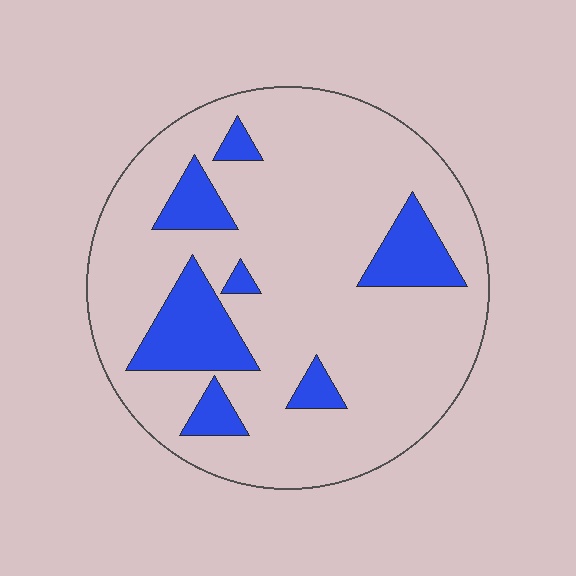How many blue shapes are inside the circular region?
7.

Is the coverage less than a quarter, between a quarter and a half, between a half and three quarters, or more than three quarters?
Less than a quarter.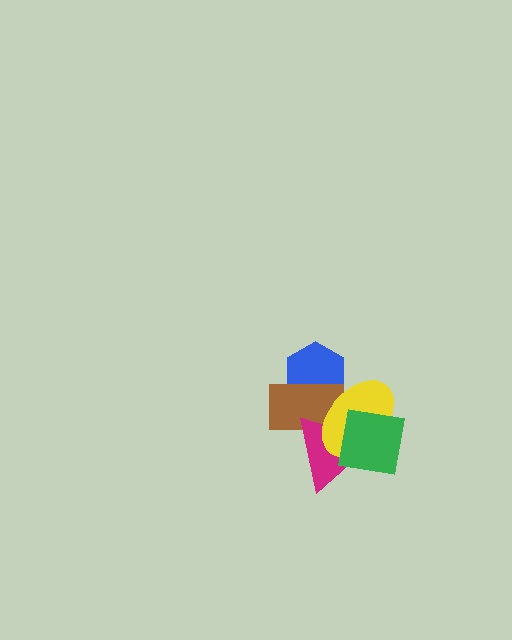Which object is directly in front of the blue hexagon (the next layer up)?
The brown rectangle is directly in front of the blue hexagon.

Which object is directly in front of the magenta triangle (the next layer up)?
The yellow ellipse is directly in front of the magenta triangle.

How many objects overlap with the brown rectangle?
3 objects overlap with the brown rectangle.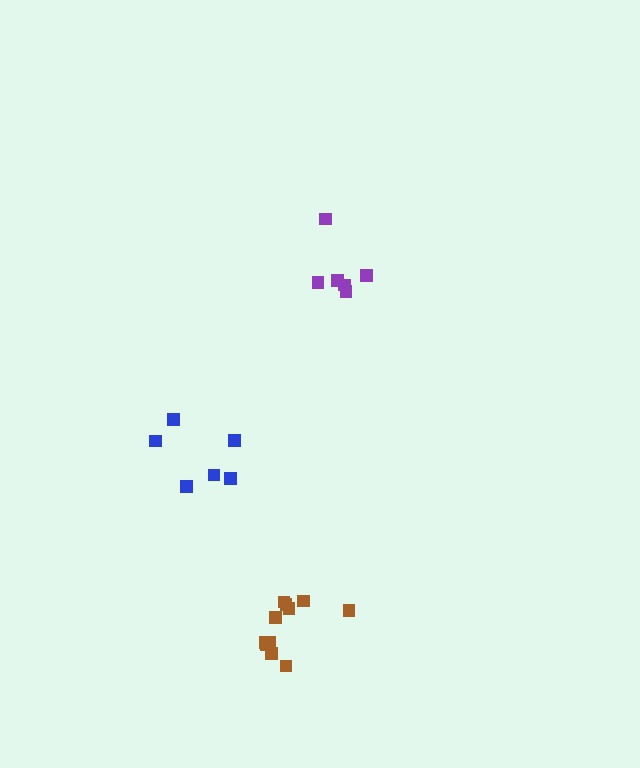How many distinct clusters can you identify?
There are 3 distinct clusters.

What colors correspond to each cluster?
The clusters are colored: purple, brown, blue.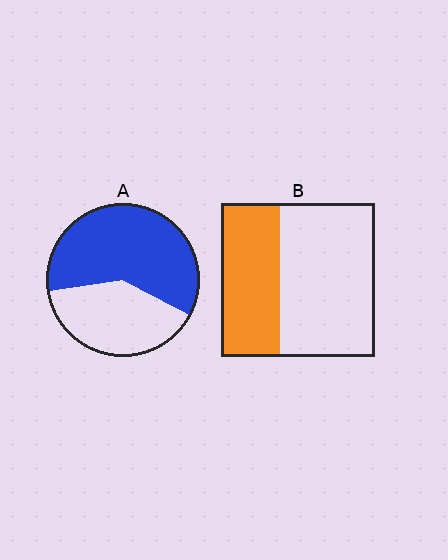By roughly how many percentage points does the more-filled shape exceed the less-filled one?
By roughly 20 percentage points (A over B).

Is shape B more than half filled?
No.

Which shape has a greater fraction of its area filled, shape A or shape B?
Shape A.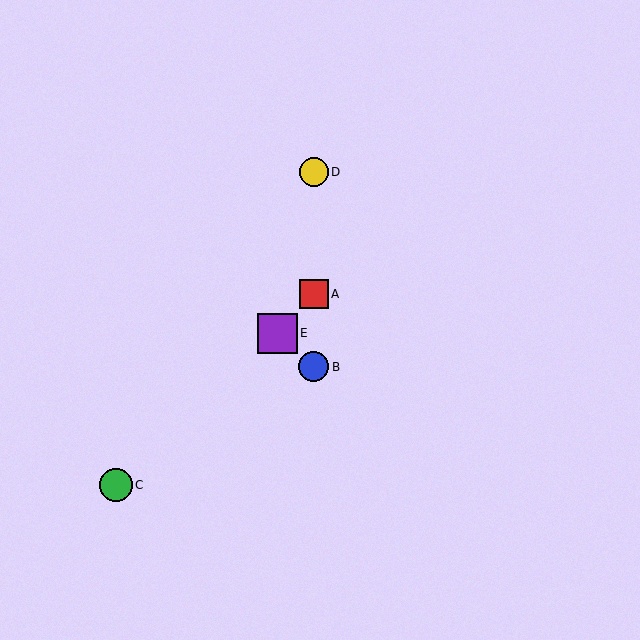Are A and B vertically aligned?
Yes, both are at x≈314.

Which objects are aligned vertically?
Objects A, B, D are aligned vertically.